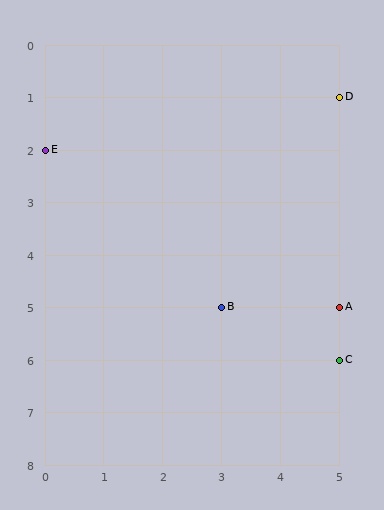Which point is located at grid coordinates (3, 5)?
Point B is at (3, 5).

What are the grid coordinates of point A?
Point A is at grid coordinates (5, 5).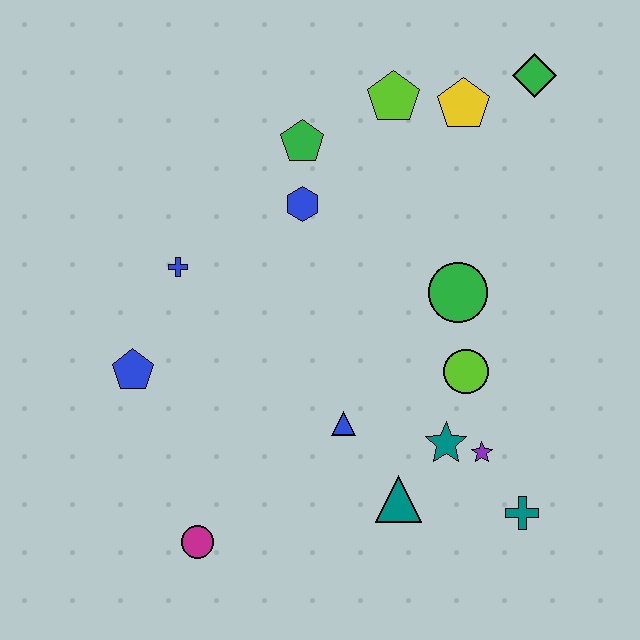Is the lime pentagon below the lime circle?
No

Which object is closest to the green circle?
The lime circle is closest to the green circle.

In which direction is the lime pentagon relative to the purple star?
The lime pentagon is above the purple star.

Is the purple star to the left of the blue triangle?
No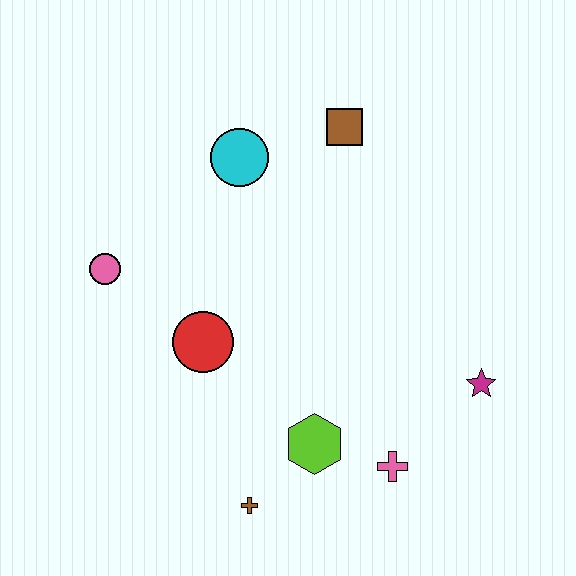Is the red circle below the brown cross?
No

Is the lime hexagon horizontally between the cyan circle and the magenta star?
Yes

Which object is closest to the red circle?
The pink circle is closest to the red circle.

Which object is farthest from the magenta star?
The pink circle is farthest from the magenta star.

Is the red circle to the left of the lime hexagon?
Yes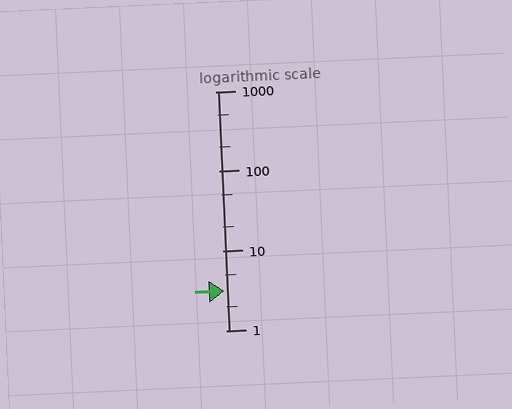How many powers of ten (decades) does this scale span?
The scale spans 3 decades, from 1 to 1000.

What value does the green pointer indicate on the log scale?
The pointer indicates approximately 3.1.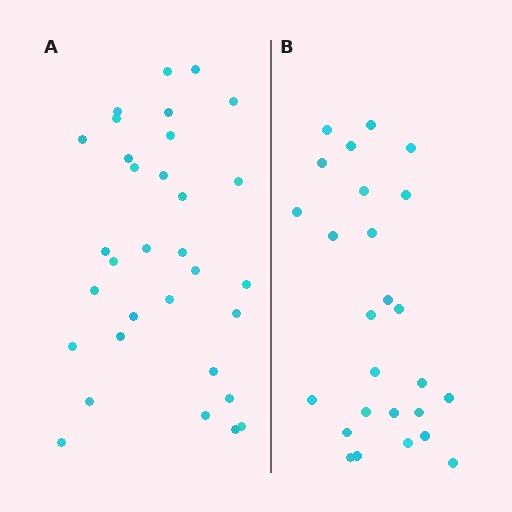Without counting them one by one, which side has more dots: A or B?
Region A (the left region) has more dots.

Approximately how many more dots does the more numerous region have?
Region A has about 6 more dots than region B.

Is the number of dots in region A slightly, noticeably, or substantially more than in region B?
Region A has only slightly more — the two regions are fairly close. The ratio is roughly 1.2 to 1.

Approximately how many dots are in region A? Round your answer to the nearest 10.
About 30 dots. (The exact count is 32, which rounds to 30.)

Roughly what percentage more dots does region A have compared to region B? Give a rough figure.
About 25% more.